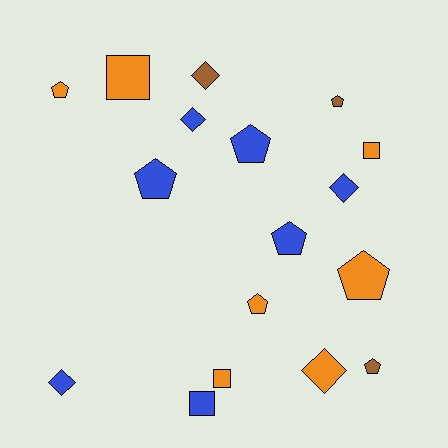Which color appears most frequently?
Blue, with 7 objects.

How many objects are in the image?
There are 17 objects.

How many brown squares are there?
There are no brown squares.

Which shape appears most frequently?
Pentagon, with 8 objects.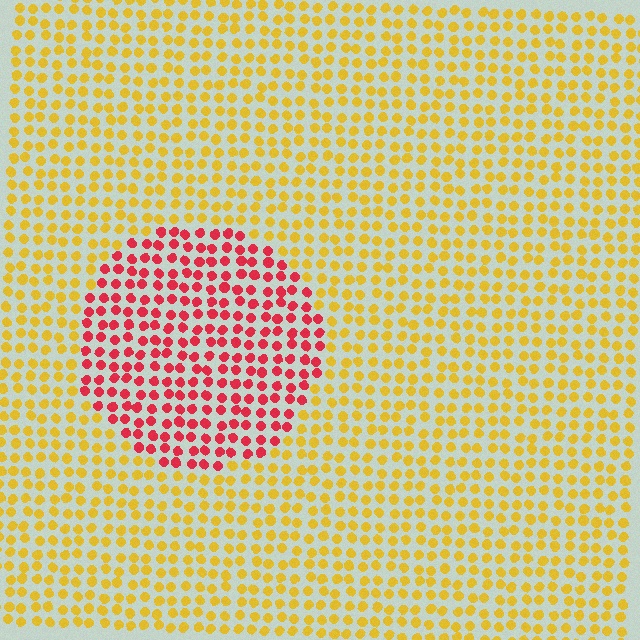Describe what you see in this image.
The image is filled with small yellow elements in a uniform arrangement. A circle-shaped region is visible where the elements are tinted to a slightly different hue, forming a subtle color boundary.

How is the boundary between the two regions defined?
The boundary is defined purely by a slight shift in hue (about 57 degrees). Spacing, size, and orientation are identical on both sides.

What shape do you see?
I see a circle.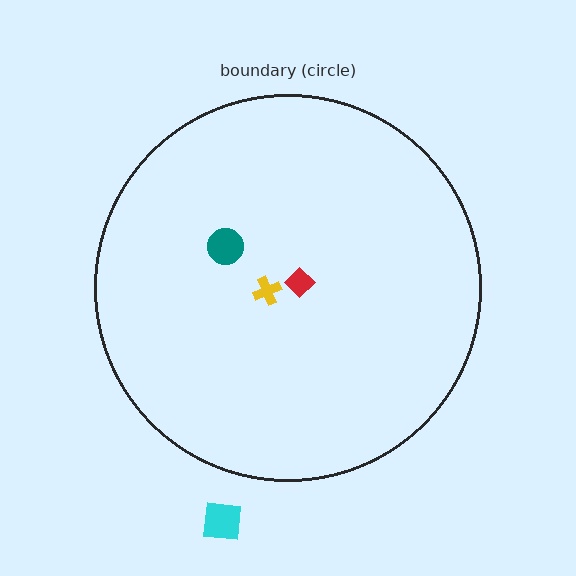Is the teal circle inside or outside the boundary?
Inside.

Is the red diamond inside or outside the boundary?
Inside.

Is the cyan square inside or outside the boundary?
Outside.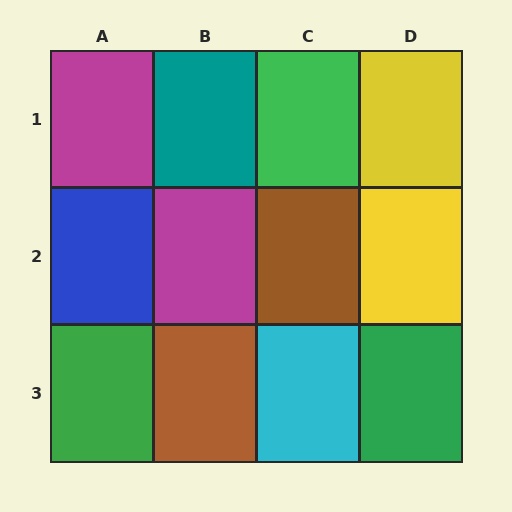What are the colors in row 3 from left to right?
Green, brown, cyan, green.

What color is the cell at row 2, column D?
Yellow.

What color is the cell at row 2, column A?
Blue.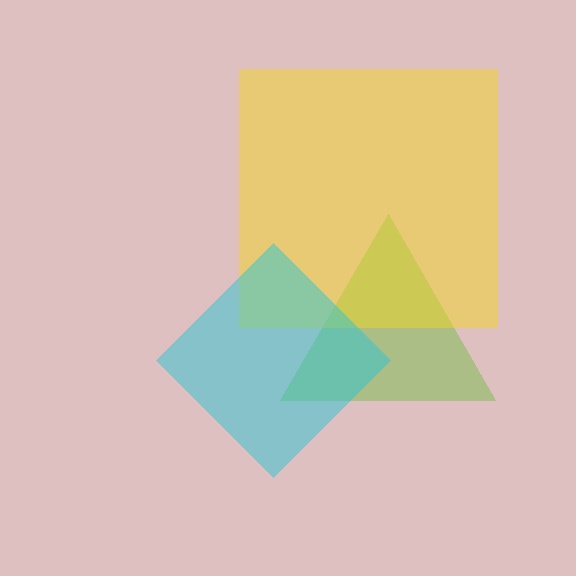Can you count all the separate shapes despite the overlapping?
Yes, there are 3 separate shapes.